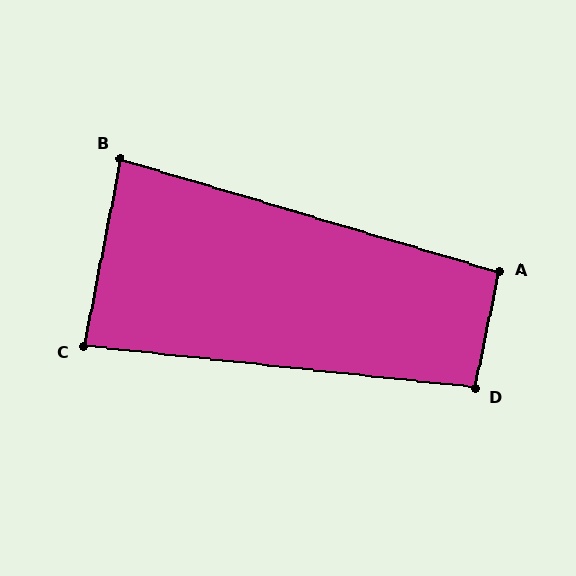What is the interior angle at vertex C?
Approximately 85 degrees (approximately right).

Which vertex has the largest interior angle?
D, at approximately 96 degrees.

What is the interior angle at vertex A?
Approximately 95 degrees (approximately right).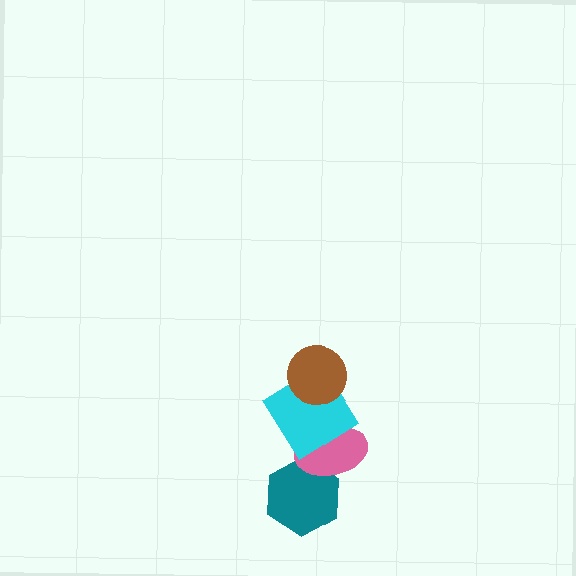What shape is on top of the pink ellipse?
The cyan diamond is on top of the pink ellipse.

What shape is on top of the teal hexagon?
The pink ellipse is on top of the teal hexagon.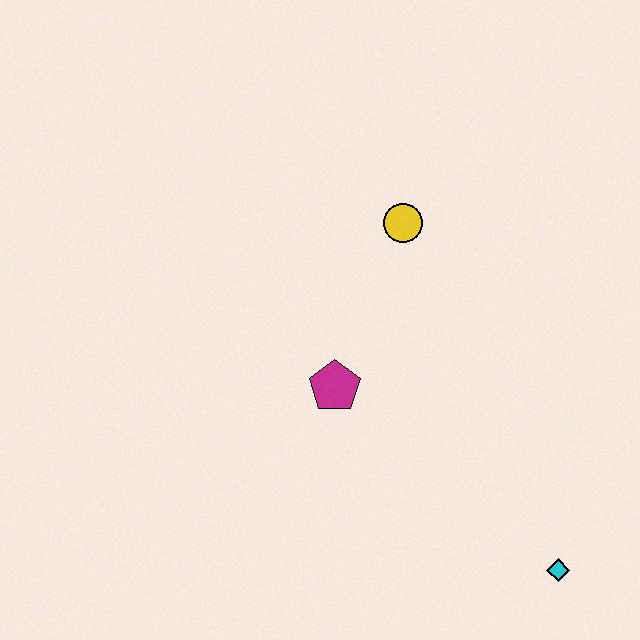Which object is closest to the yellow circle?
The magenta pentagon is closest to the yellow circle.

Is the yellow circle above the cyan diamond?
Yes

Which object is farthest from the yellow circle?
The cyan diamond is farthest from the yellow circle.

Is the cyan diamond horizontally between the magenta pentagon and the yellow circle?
No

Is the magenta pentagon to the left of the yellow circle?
Yes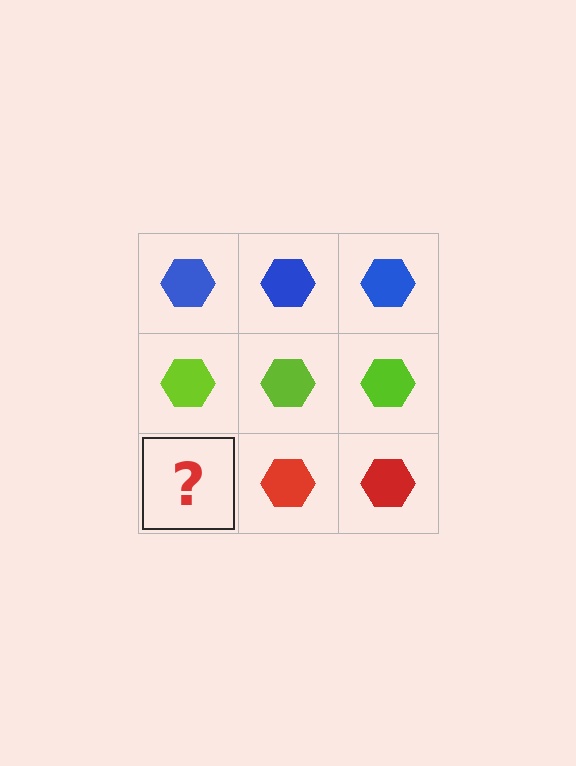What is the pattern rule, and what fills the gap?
The rule is that each row has a consistent color. The gap should be filled with a red hexagon.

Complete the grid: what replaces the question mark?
The question mark should be replaced with a red hexagon.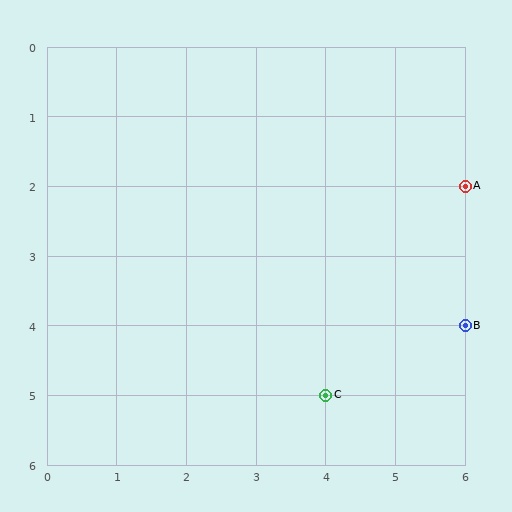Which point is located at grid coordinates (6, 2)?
Point A is at (6, 2).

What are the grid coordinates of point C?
Point C is at grid coordinates (4, 5).